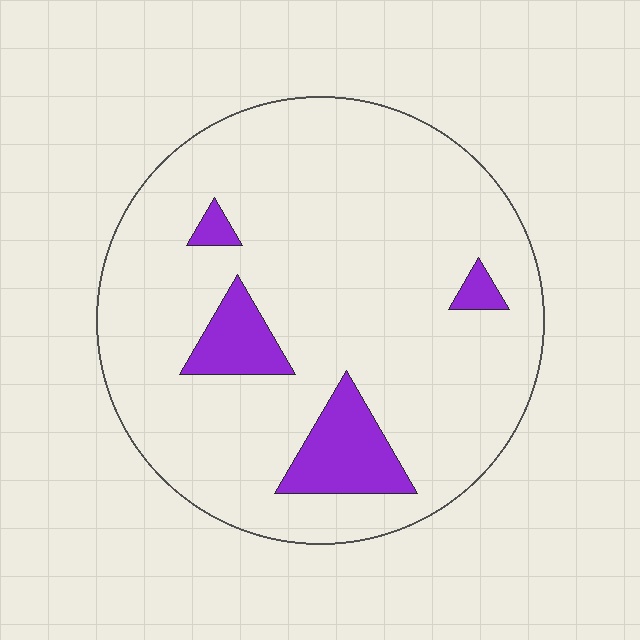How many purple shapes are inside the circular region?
4.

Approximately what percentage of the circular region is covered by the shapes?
Approximately 10%.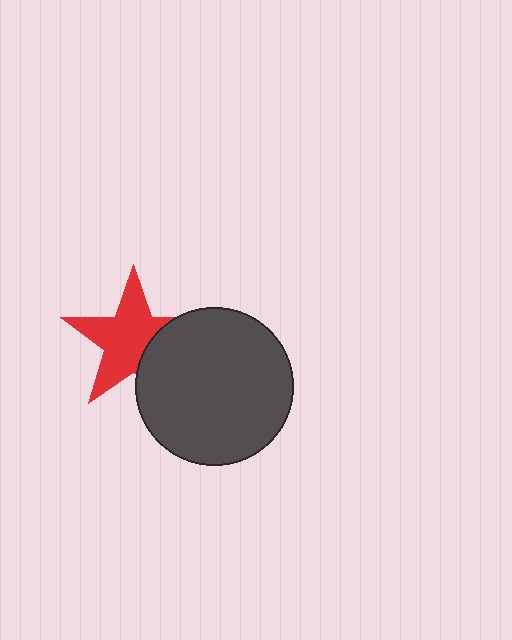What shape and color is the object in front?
The object in front is a dark gray circle.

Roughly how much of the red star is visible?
Most of it is visible (roughly 70%).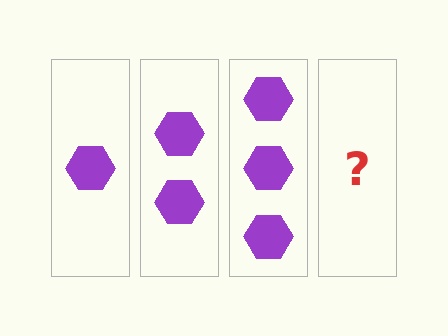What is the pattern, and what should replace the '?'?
The pattern is that each step adds one more hexagon. The '?' should be 4 hexagons.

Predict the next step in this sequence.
The next step is 4 hexagons.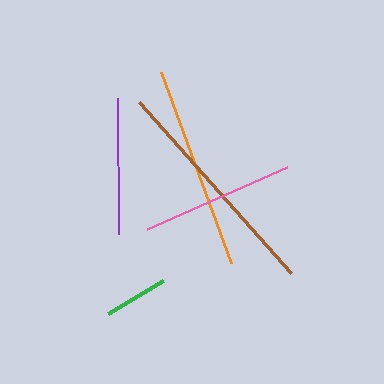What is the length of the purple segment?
The purple segment is approximately 136 pixels long.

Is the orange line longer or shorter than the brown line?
The brown line is longer than the orange line.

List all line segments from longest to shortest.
From longest to shortest: brown, orange, pink, purple, green.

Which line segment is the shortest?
The green line is the shortest at approximately 65 pixels.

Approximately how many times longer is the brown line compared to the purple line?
The brown line is approximately 1.7 times the length of the purple line.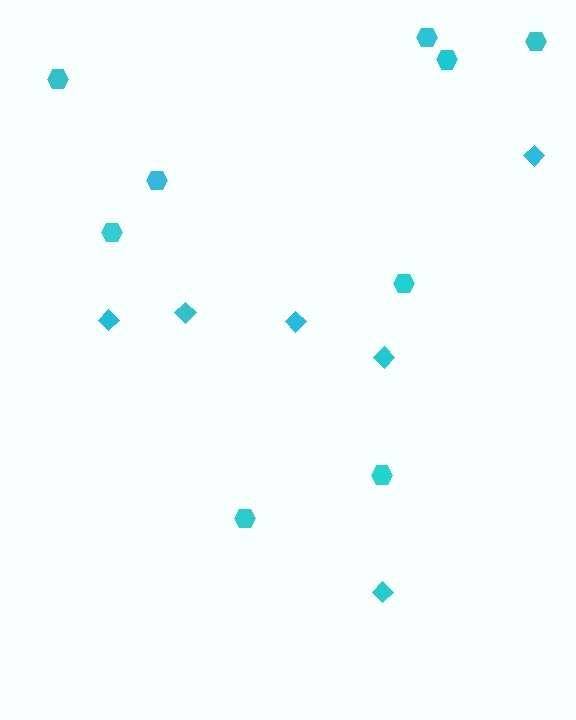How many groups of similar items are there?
There are 2 groups: one group of hexagons (9) and one group of diamonds (6).